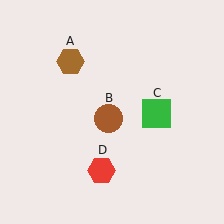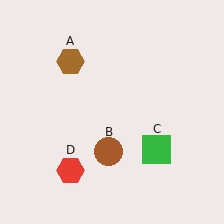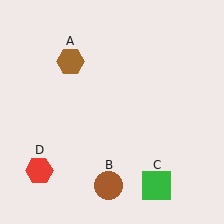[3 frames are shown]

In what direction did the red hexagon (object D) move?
The red hexagon (object D) moved left.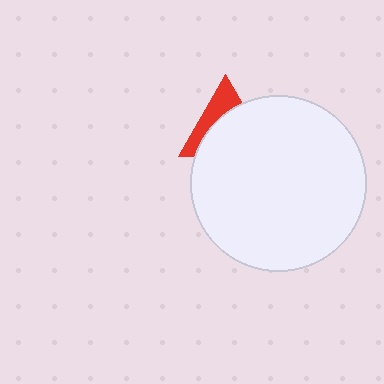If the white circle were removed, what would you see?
You would see the complete red triangle.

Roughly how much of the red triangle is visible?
A small part of it is visible (roughly 36%).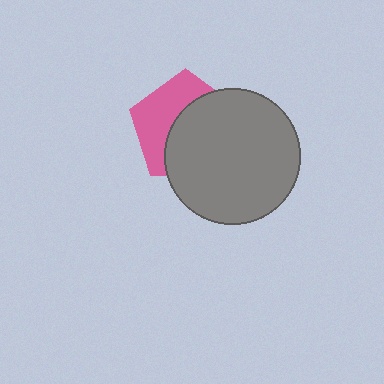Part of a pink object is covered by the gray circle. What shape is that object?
It is a pentagon.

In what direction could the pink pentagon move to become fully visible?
The pink pentagon could move toward the upper-left. That would shift it out from behind the gray circle entirely.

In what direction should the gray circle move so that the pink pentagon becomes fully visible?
The gray circle should move toward the lower-right. That is the shortest direction to clear the overlap and leave the pink pentagon fully visible.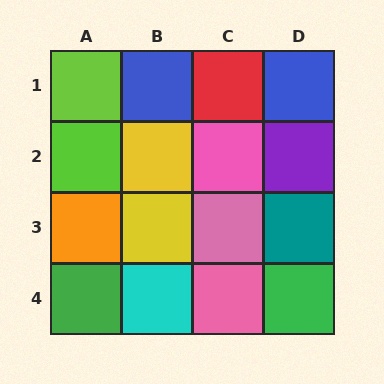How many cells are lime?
2 cells are lime.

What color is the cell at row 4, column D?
Green.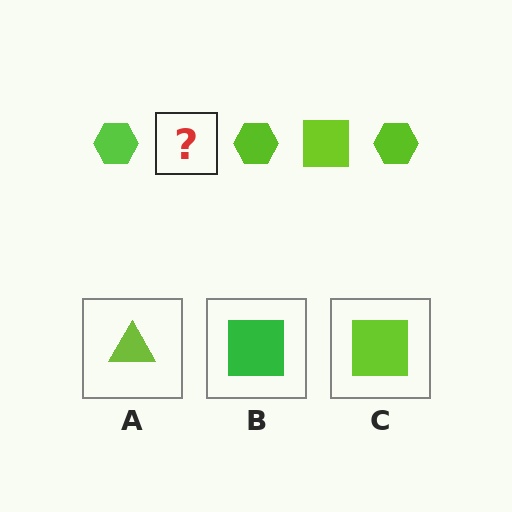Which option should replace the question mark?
Option C.